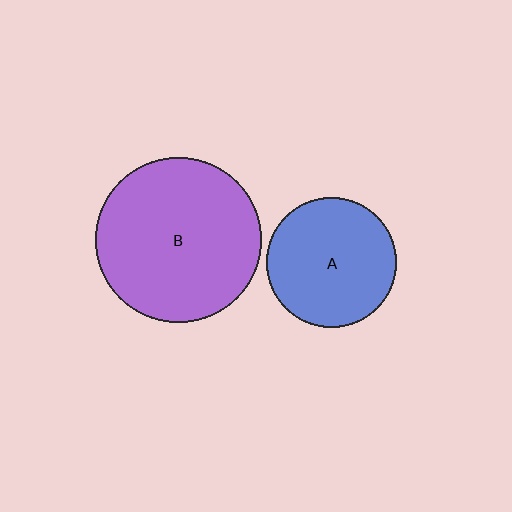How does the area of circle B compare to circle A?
Approximately 1.6 times.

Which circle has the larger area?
Circle B (purple).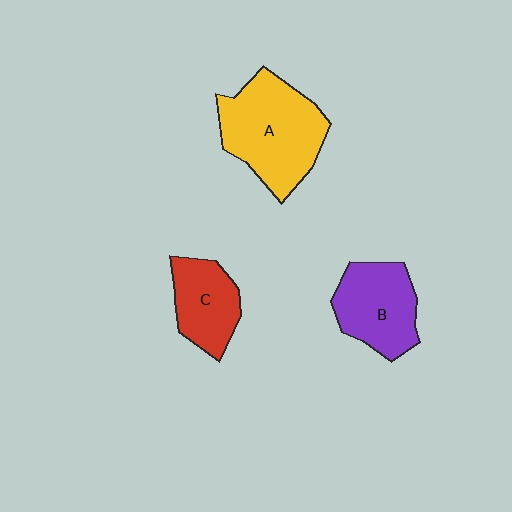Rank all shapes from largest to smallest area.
From largest to smallest: A (yellow), B (purple), C (red).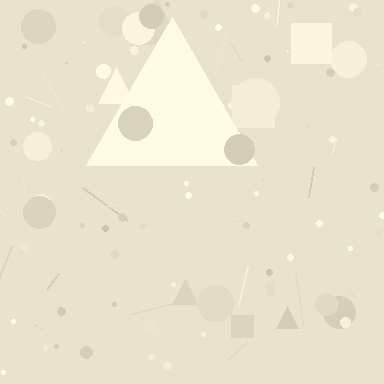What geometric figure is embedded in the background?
A triangle is embedded in the background.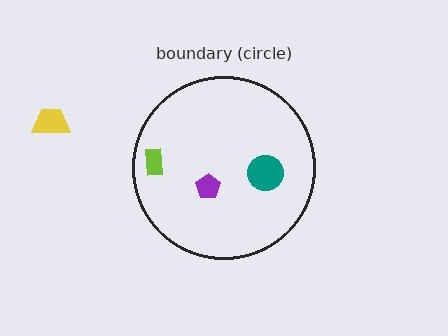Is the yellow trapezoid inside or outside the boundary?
Outside.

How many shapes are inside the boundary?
3 inside, 1 outside.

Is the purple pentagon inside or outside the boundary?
Inside.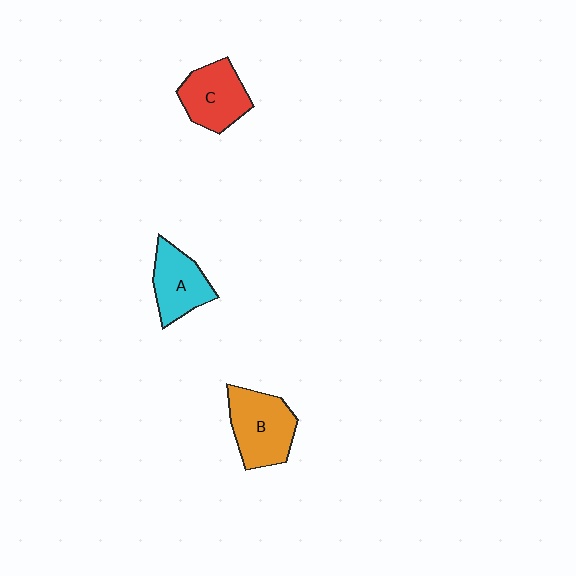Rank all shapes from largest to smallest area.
From largest to smallest: B (orange), C (red), A (cyan).